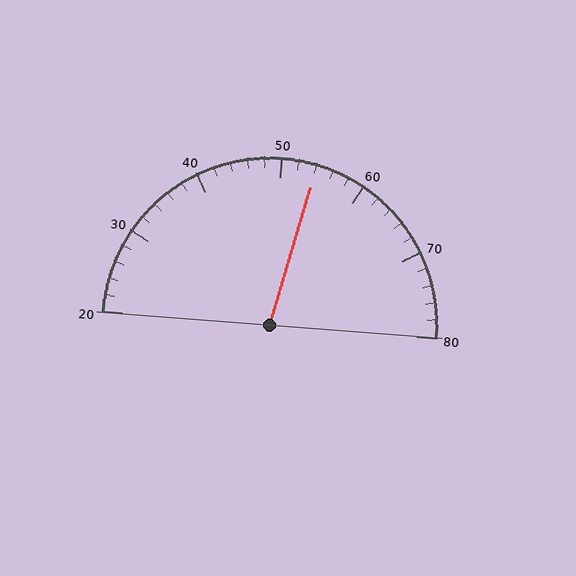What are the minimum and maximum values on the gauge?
The gauge ranges from 20 to 80.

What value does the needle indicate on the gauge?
The needle indicates approximately 54.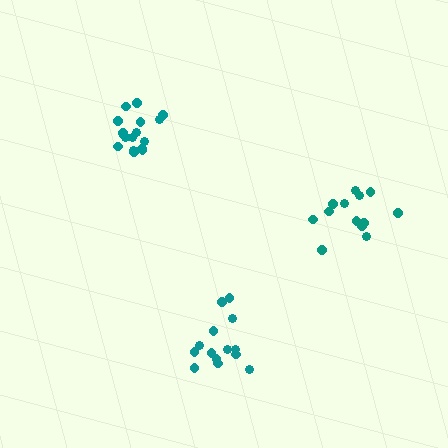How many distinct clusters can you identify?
There are 3 distinct clusters.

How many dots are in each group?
Group 1: 14 dots, Group 2: 17 dots, Group 3: 13 dots (44 total).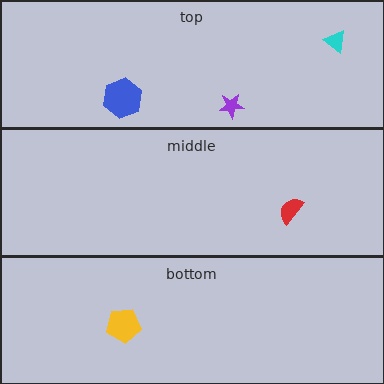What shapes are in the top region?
The purple star, the blue hexagon, the cyan triangle.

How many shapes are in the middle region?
1.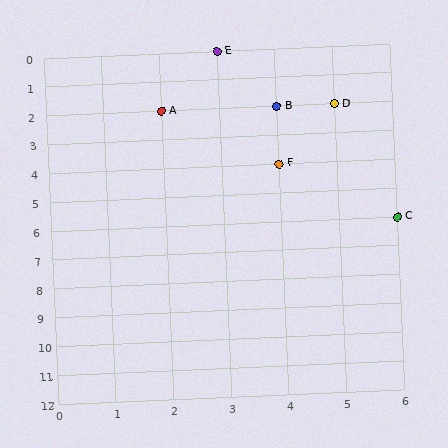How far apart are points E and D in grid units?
Points E and D are 2 columns and 2 rows apart (about 2.8 grid units diagonally).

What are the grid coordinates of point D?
Point D is at grid coordinates (5, 2).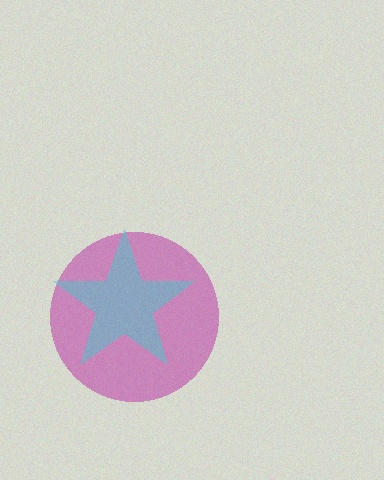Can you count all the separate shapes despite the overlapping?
Yes, there are 2 separate shapes.